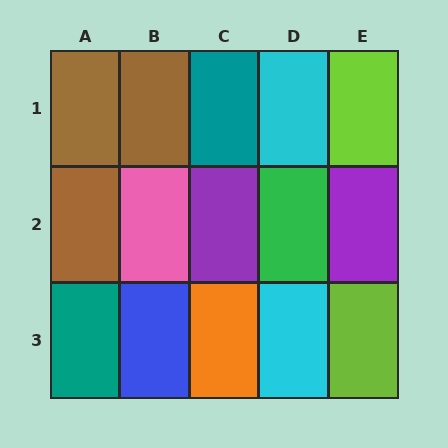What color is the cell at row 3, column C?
Orange.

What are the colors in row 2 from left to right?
Brown, pink, purple, green, purple.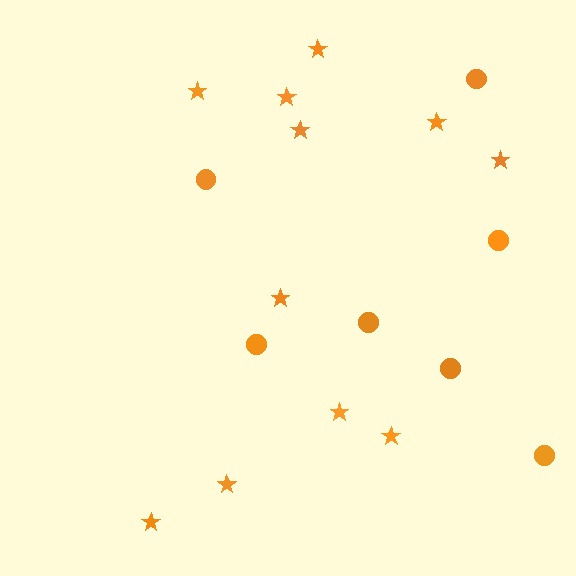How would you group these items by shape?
There are 2 groups: one group of stars (11) and one group of circles (7).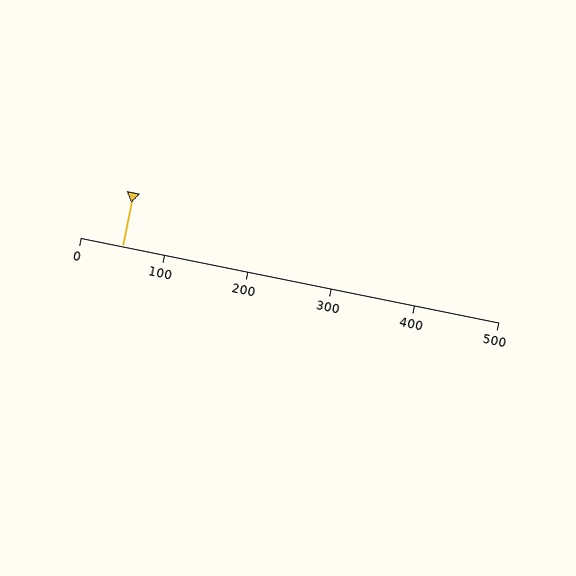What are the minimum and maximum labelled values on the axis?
The axis runs from 0 to 500.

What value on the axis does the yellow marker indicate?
The marker indicates approximately 50.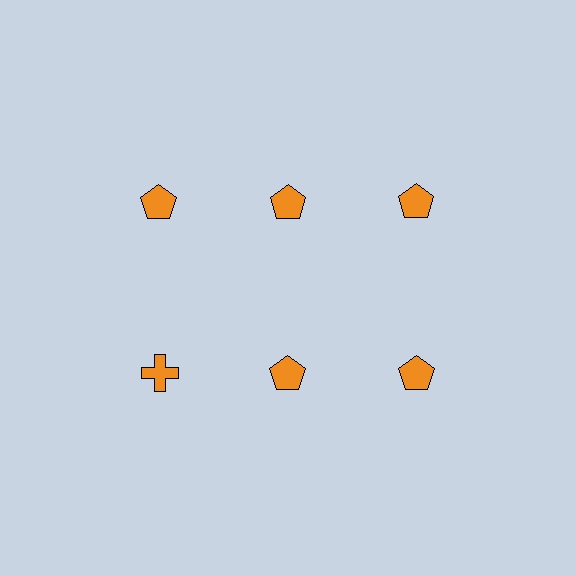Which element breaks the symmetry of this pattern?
The orange cross in the second row, leftmost column breaks the symmetry. All other shapes are orange pentagons.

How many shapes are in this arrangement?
There are 6 shapes arranged in a grid pattern.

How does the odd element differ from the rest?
It has a different shape: cross instead of pentagon.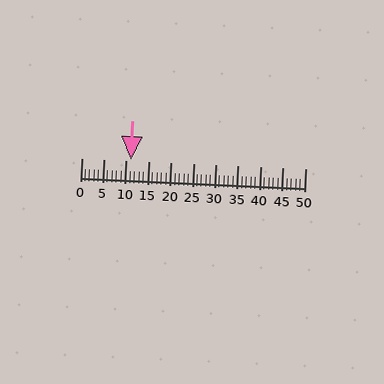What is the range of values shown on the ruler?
The ruler shows values from 0 to 50.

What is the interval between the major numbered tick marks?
The major tick marks are spaced 5 units apart.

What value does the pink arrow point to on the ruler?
The pink arrow points to approximately 11.